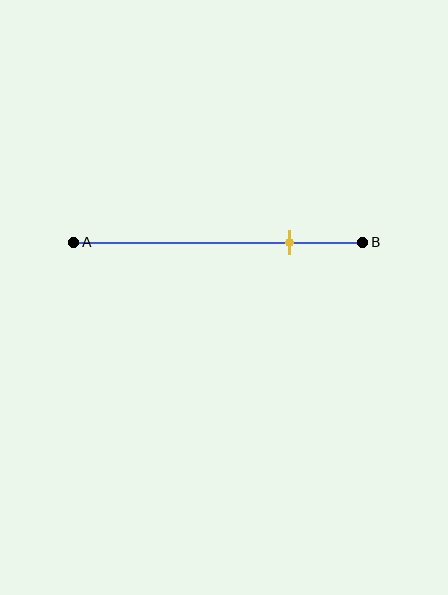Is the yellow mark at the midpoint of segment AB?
No, the mark is at about 75% from A, not at the 50% midpoint.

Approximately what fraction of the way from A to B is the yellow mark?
The yellow mark is approximately 75% of the way from A to B.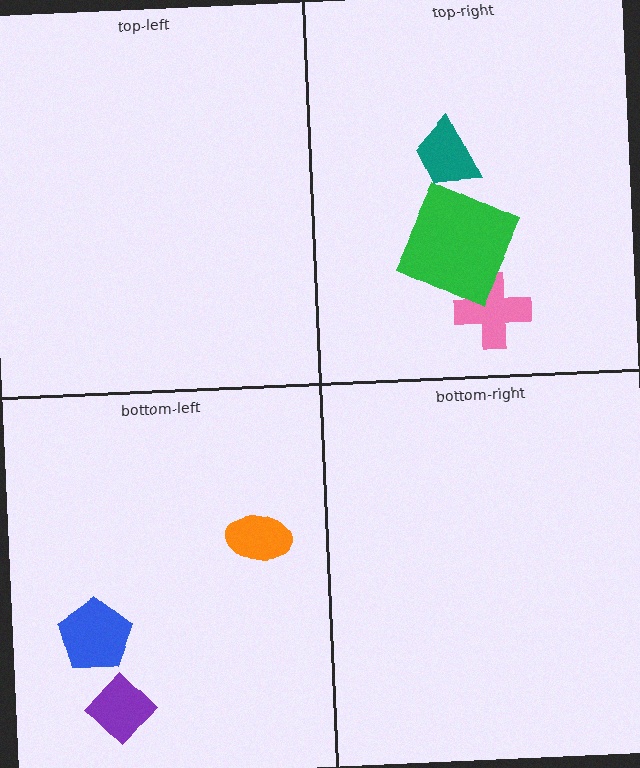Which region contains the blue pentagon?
The bottom-left region.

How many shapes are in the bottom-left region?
3.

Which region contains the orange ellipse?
The bottom-left region.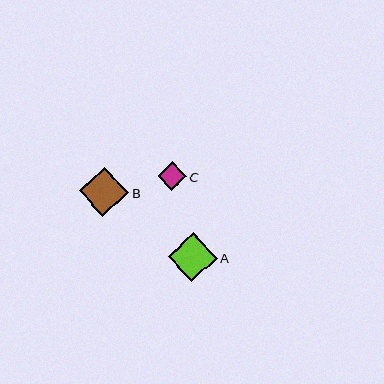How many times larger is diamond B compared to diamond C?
Diamond B is approximately 1.7 times the size of diamond C.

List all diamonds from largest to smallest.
From largest to smallest: B, A, C.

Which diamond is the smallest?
Diamond C is the smallest with a size of approximately 29 pixels.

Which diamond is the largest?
Diamond B is the largest with a size of approximately 50 pixels.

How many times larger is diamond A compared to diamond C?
Diamond A is approximately 1.7 times the size of diamond C.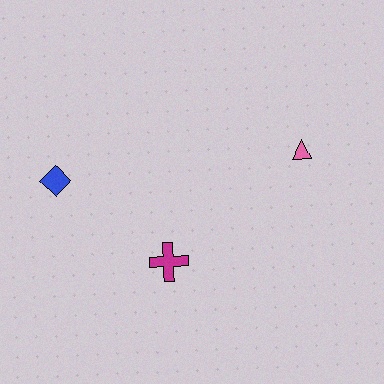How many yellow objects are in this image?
There are no yellow objects.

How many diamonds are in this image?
There is 1 diamond.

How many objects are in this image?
There are 3 objects.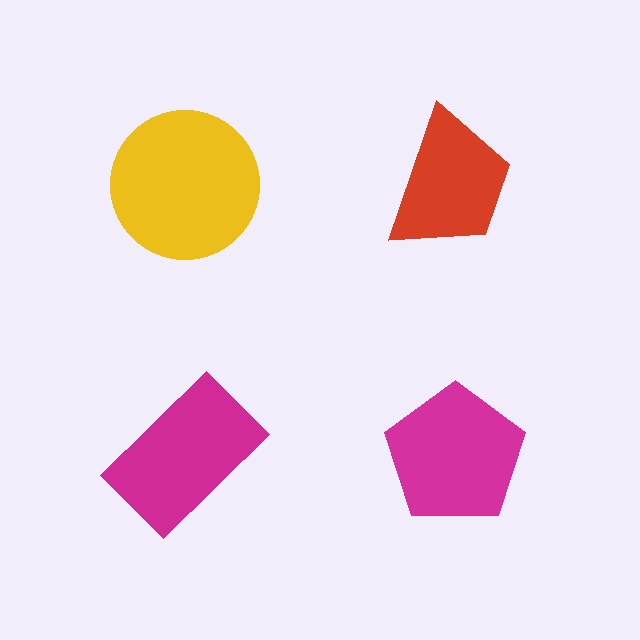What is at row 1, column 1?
A yellow circle.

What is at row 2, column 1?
A magenta rectangle.